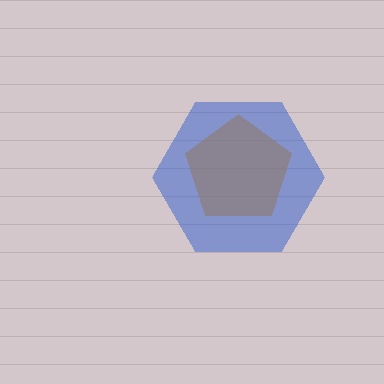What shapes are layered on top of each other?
The layered shapes are: an orange pentagon, a blue hexagon.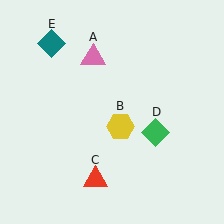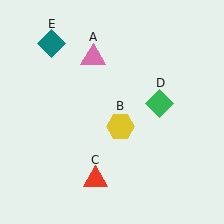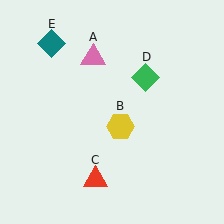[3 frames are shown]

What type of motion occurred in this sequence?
The green diamond (object D) rotated counterclockwise around the center of the scene.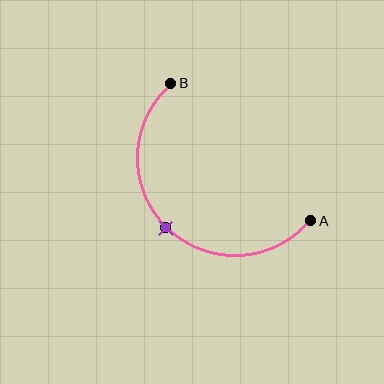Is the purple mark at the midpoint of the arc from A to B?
Yes. The purple mark lies on the arc at equal arc-length from both A and B — it is the arc midpoint.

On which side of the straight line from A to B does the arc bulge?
The arc bulges below and to the left of the straight line connecting A and B.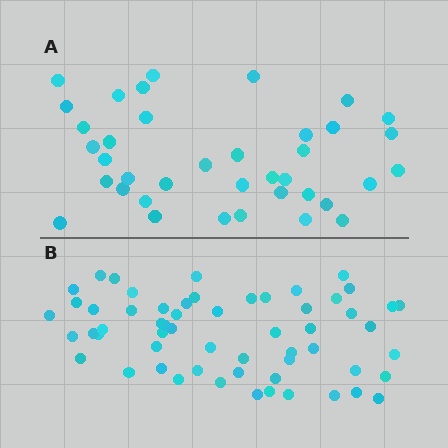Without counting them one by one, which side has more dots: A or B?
Region B (the bottom region) has more dots.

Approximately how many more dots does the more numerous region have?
Region B has approximately 20 more dots than region A.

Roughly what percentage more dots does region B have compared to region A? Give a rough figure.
About 55% more.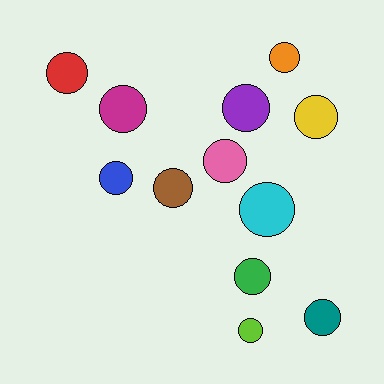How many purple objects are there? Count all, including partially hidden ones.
There is 1 purple object.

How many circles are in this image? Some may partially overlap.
There are 12 circles.